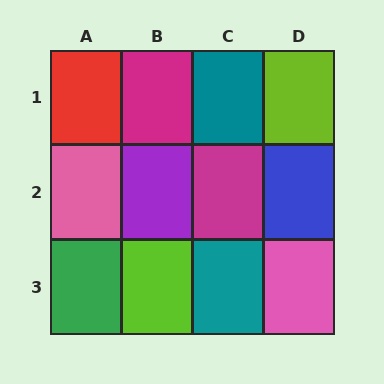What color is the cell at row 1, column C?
Teal.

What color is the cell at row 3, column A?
Green.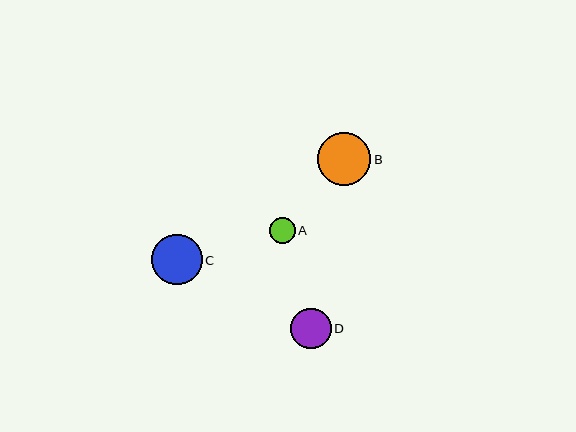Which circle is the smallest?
Circle A is the smallest with a size of approximately 26 pixels.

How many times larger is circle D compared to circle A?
Circle D is approximately 1.6 times the size of circle A.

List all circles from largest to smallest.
From largest to smallest: B, C, D, A.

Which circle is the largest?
Circle B is the largest with a size of approximately 53 pixels.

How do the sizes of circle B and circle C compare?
Circle B and circle C are approximately the same size.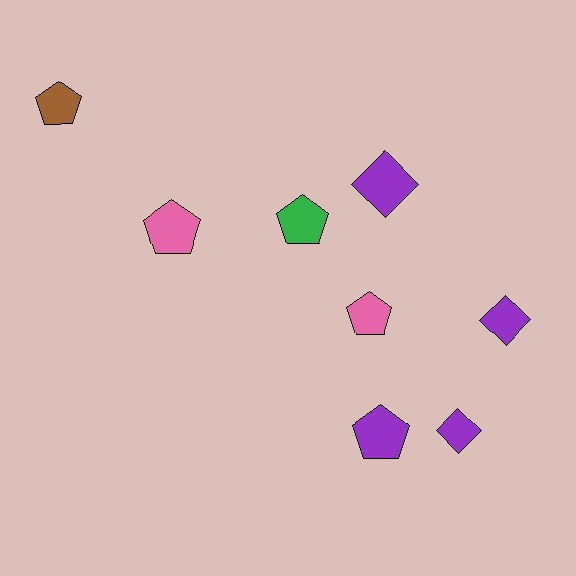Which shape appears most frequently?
Pentagon, with 5 objects.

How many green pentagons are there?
There is 1 green pentagon.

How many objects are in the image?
There are 8 objects.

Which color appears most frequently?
Purple, with 4 objects.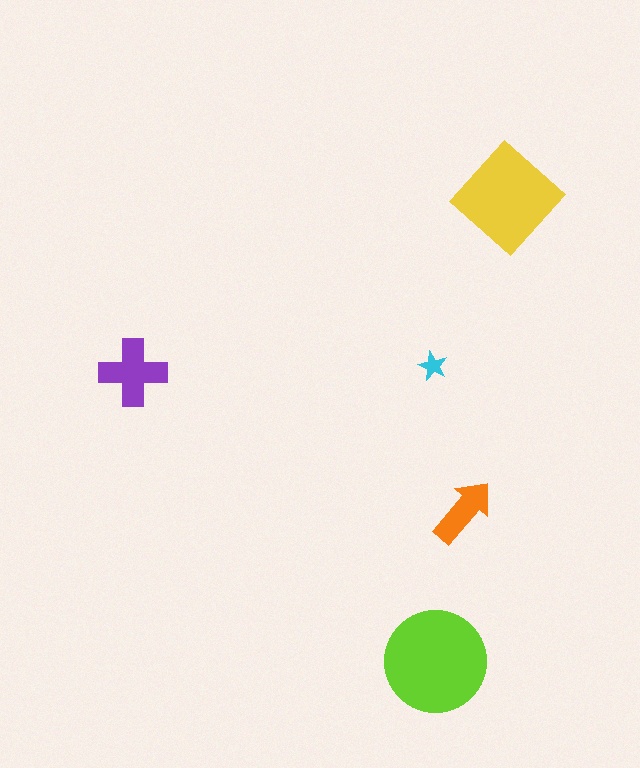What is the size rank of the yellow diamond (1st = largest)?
2nd.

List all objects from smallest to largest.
The cyan star, the orange arrow, the purple cross, the yellow diamond, the lime circle.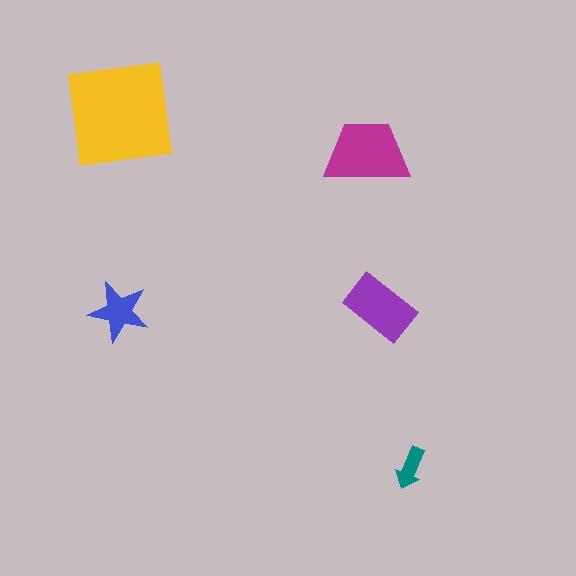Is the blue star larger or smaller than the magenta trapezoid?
Smaller.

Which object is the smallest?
The teal arrow.